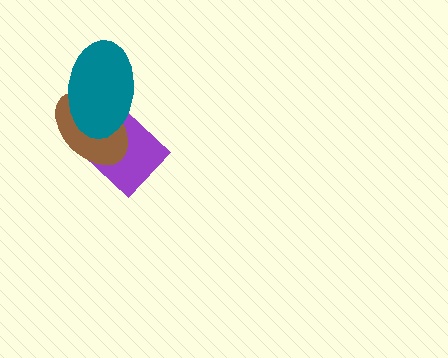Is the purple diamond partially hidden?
Yes, it is partially covered by another shape.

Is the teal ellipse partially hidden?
No, no other shape covers it.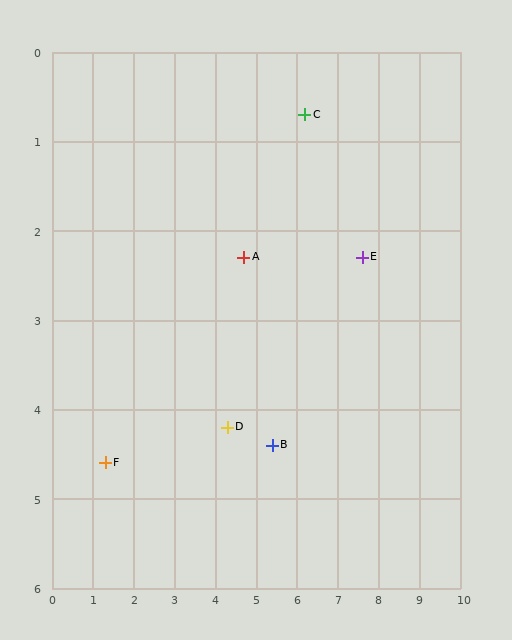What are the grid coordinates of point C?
Point C is at approximately (6.2, 0.7).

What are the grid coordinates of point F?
Point F is at approximately (1.3, 4.6).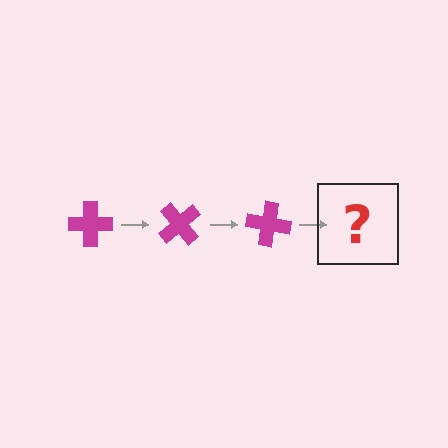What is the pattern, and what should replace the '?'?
The pattern is that the cross rotates 50 degrees each step. The '?' should be a magenta cross rotated 150 degrees.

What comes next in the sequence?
The next element should be a magenta cross rotated 150 degrees.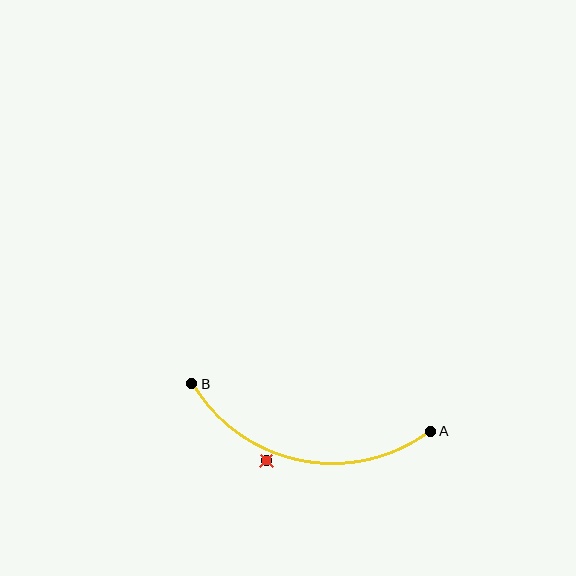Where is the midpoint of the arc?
The arc midpoint is the point on the curve farthest from the straight line joining A and B. It sits below that line.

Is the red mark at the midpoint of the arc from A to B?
No — the red mark does not lie on the arc at all. It sits slightly outside the curve.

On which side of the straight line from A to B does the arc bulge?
The arc bulges below the straight line connecting A and B.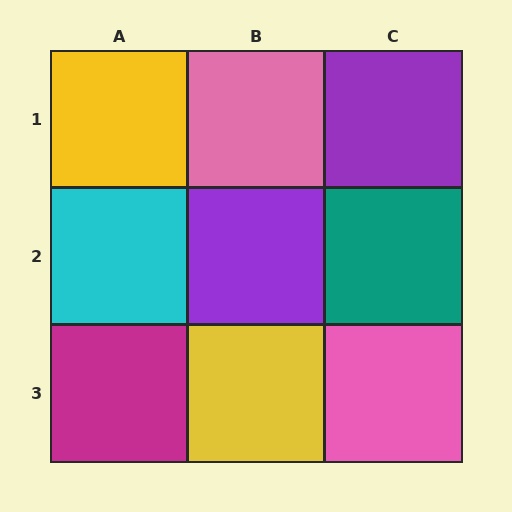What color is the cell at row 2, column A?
Cyan.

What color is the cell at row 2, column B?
Purple.